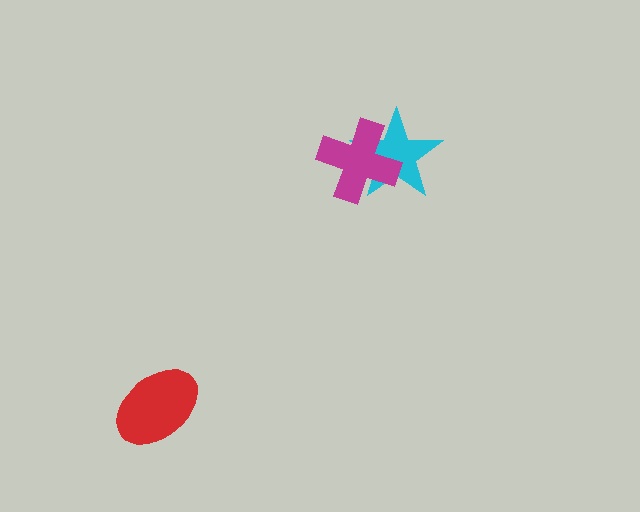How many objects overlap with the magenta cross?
1 object overlaps with the magenta cross.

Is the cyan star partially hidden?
Yes, it is partially covered by another shape.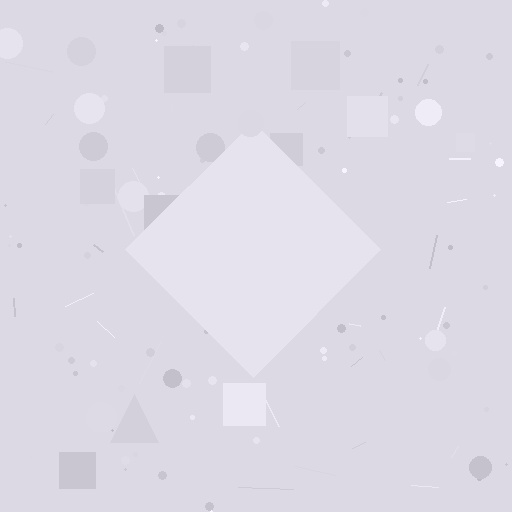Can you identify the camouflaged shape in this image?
The camouflaged shape is a diamond.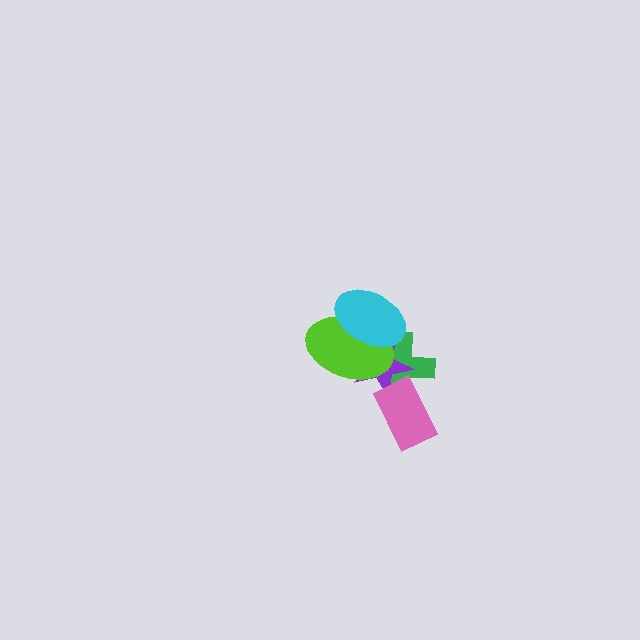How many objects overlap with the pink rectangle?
2 objects overlap with the pink rectangle.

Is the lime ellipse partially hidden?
Yes, it is partially covered by another shape.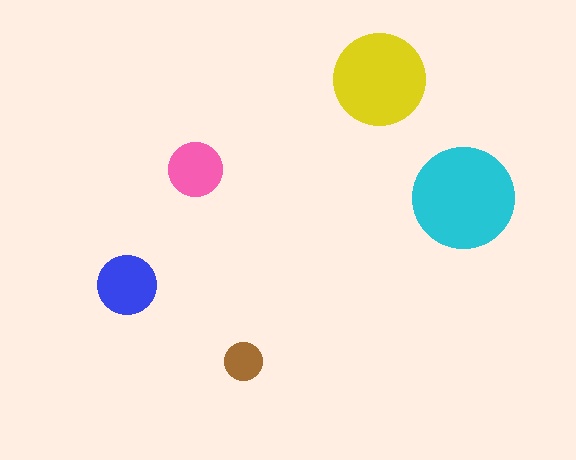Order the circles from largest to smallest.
the cyan one, the yellow one, the blue one, the pink one, the brown one.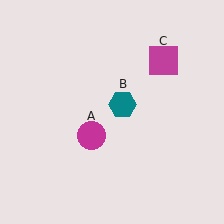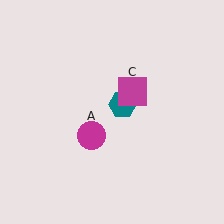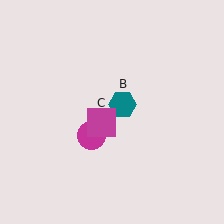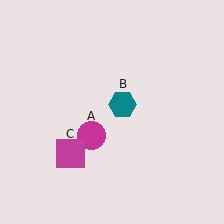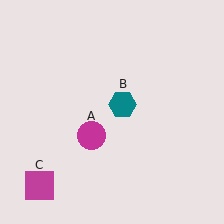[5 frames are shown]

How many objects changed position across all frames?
1 object changed position: magenta square (object C).